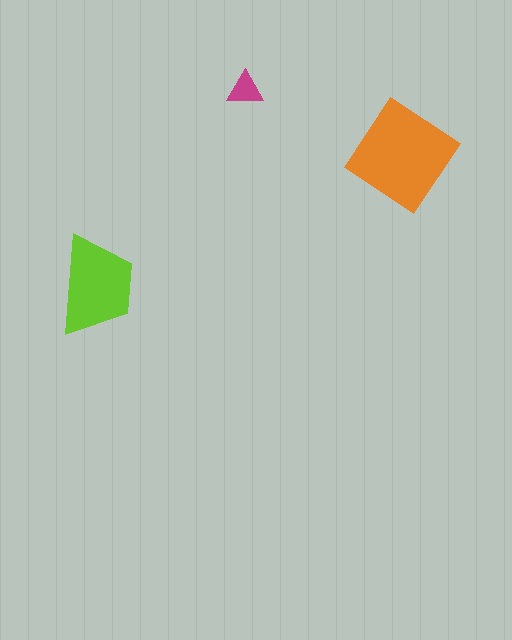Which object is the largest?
The orange diamond.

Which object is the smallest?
The magenta triangle.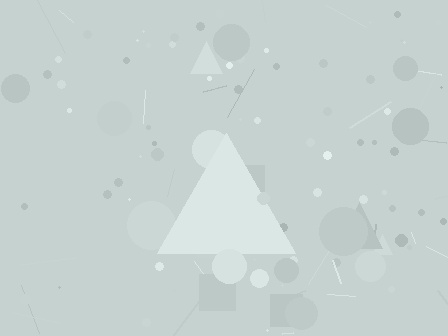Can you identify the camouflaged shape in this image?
The camouflaged shape is a triangle.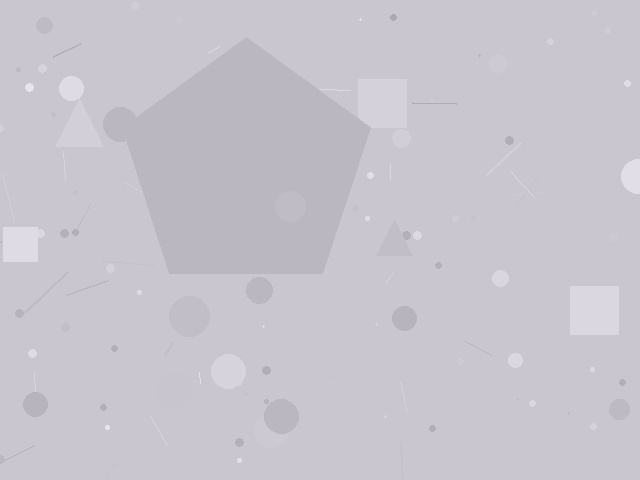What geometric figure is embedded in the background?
A pentagon is embedded in the background.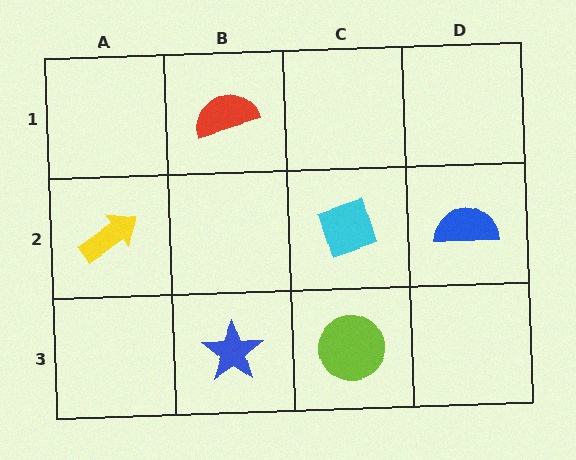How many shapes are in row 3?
2 shapes.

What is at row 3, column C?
A lime circle.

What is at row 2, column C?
A cyan diamond.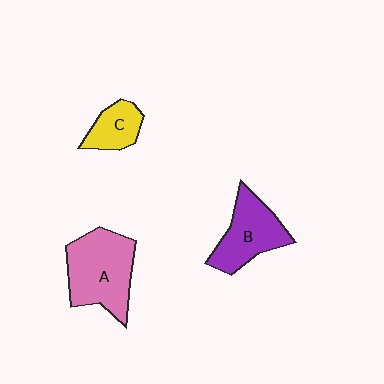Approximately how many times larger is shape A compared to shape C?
Approximately 2.3 times.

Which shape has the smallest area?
Shape C (yellow).